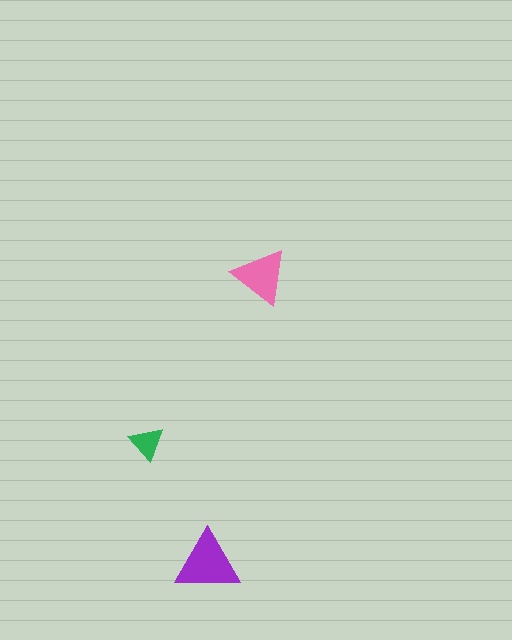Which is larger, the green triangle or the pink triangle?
The pink one.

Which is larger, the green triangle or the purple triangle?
The purple one.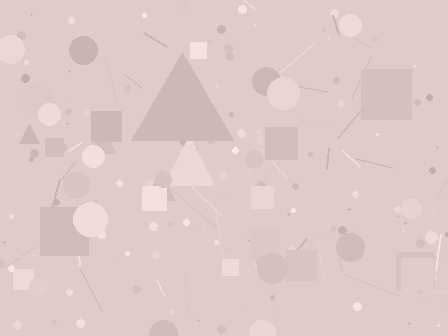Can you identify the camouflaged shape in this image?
The camouflaged shape is a triangle.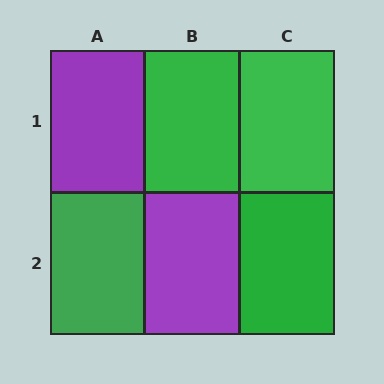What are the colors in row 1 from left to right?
Purple, green, green.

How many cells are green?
4 cells are green.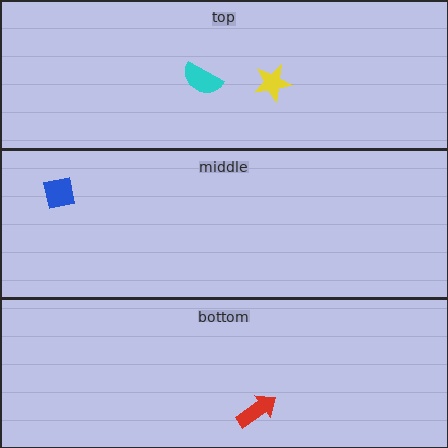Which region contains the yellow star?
The top region.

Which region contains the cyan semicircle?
The top region.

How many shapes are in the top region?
2.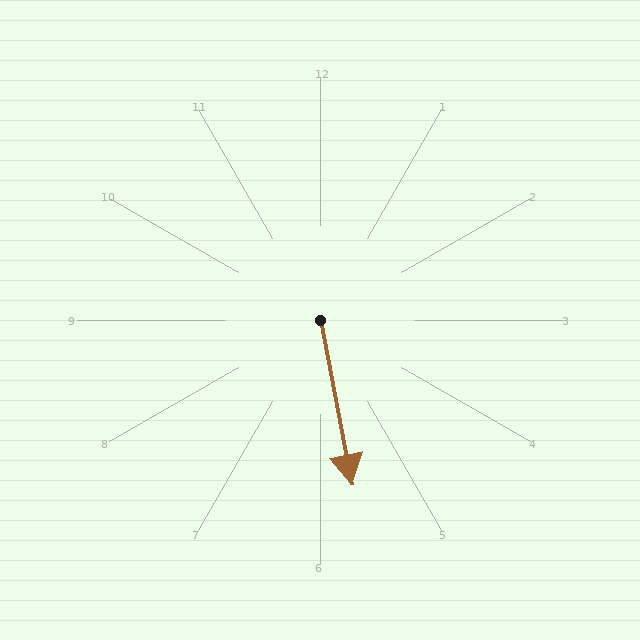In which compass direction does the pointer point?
South.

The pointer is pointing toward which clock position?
Roughly 6 o'clock.